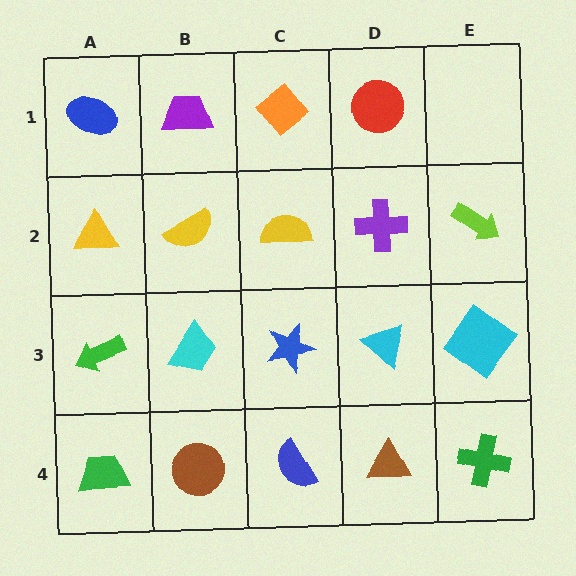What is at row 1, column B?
A purple trapezoid.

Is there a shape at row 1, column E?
No, that cell is empty.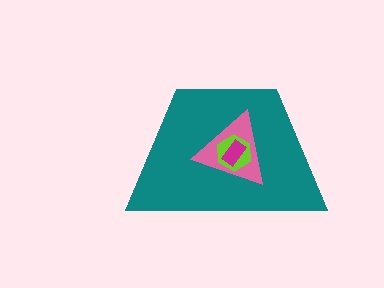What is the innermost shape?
The magenta rectangle.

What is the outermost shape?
The teal trapezoid.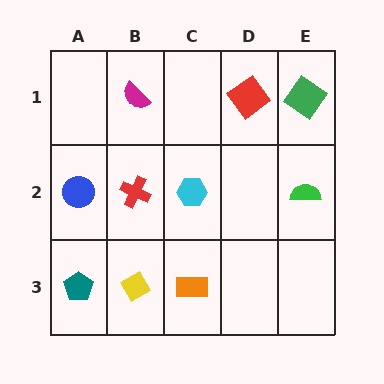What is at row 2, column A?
A blue circle.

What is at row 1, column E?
A green diamond.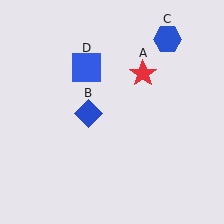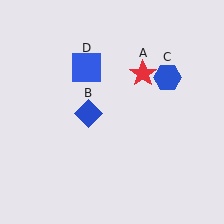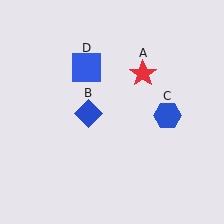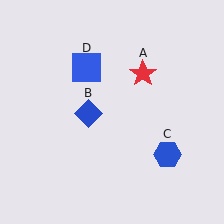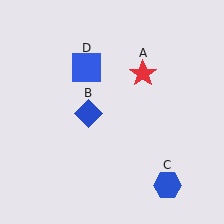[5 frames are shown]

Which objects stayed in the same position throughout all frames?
Red star (object A) and blue diamond (object B) and blue square (object D) remained stationary.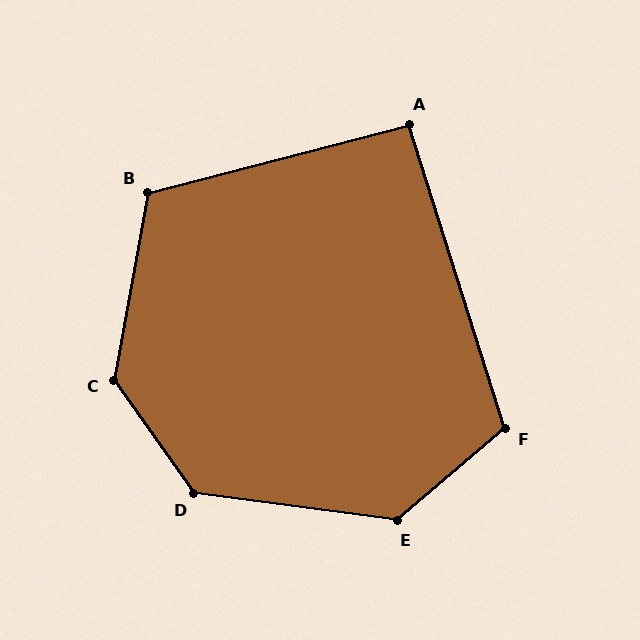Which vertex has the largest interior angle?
C, at approximately 135 degrees.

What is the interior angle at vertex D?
Approximately 133 degrees (obtuse).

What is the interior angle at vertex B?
Approximately 114 degrees (obtuse).